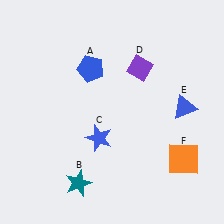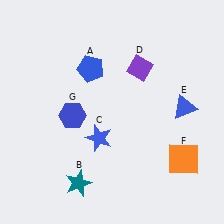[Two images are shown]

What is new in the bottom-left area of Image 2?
A blue hexagon (G) was added in the bottom-left area of Image 2.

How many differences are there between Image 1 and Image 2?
There is 1 difference between the two images.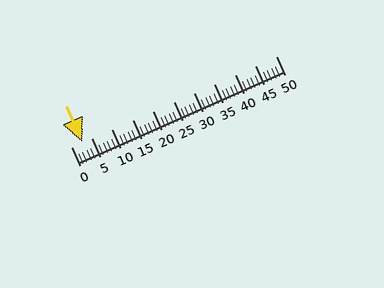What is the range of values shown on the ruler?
The ruler shows values from 0 to 50.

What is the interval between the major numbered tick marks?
The major tick marks are spaced 5 units apart.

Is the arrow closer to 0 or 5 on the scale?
The arrow is closer to 5.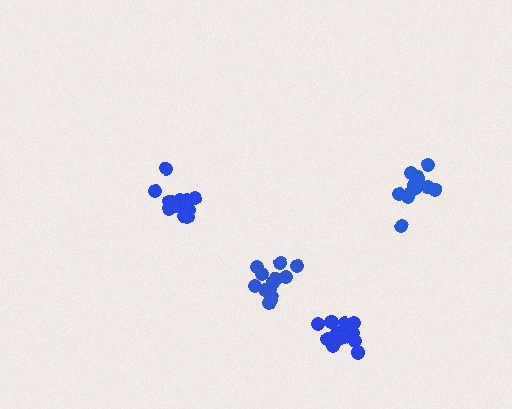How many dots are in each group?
Group 1: 13 dots, Group 2: 14 dots, Group 3: 15 dots, Group 4: 13 dots (55 total).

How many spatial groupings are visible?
There are 4 spatial groupings.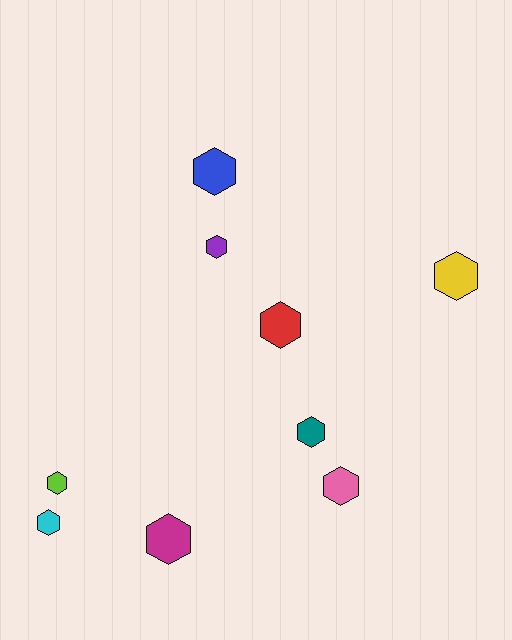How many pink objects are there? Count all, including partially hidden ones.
There is 1 pink object.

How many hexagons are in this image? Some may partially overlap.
There are 9 hexagons.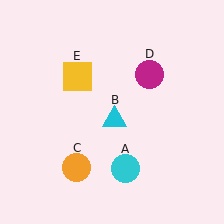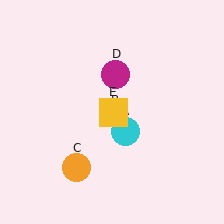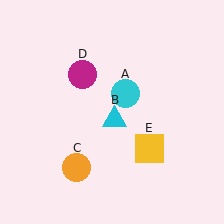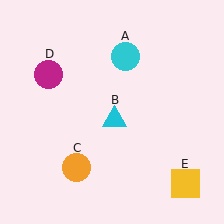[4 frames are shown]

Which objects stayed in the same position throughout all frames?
Cyan triangle (object B) and orange circle (object C) remained stationary.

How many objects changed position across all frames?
3 objects changed position: cyan circle (object A), magenta circle (object D), yellow square (object E).